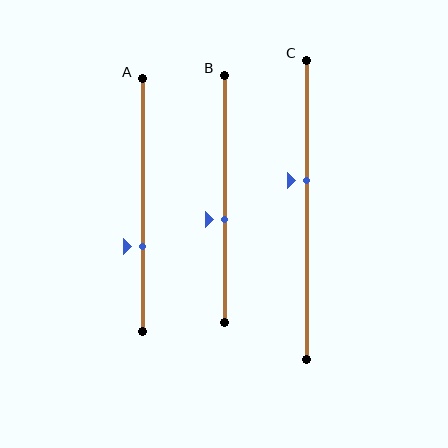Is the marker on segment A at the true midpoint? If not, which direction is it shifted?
No, the marker on segment A is shifted downward by about 17% of the segment length.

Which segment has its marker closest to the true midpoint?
Segment B has its marker closest to the true midpoint.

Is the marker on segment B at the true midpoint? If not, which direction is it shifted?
No, the marker on segment B is shifted downward by about 8% of the segment length.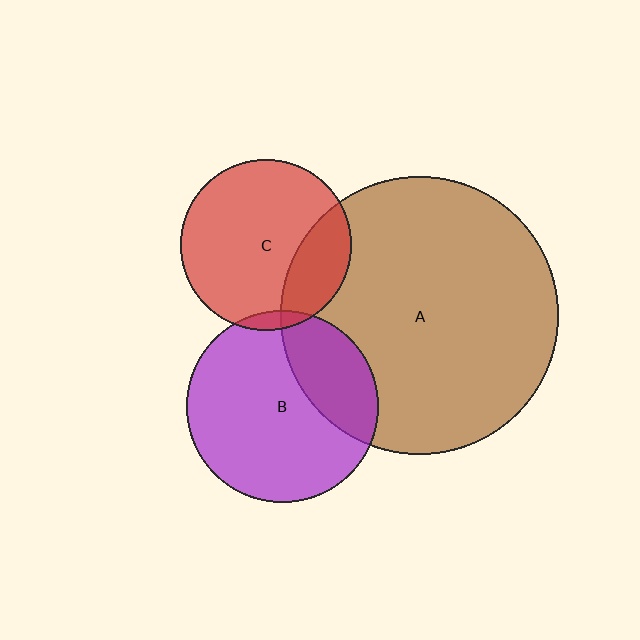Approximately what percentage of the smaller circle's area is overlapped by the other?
Approximately 25%.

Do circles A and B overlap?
Yes.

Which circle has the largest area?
Circle A (brown).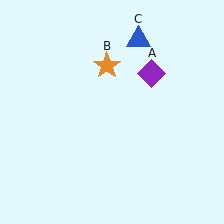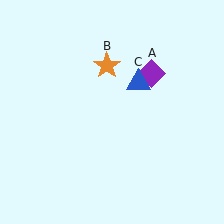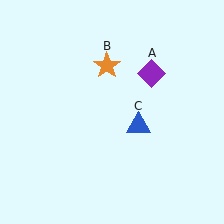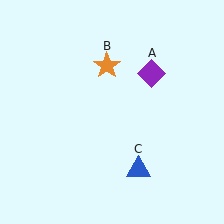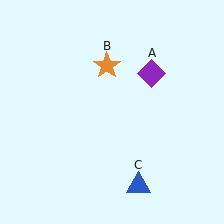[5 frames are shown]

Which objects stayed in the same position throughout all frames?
Purple diamond (object A) and orange star (object B) remained stationary.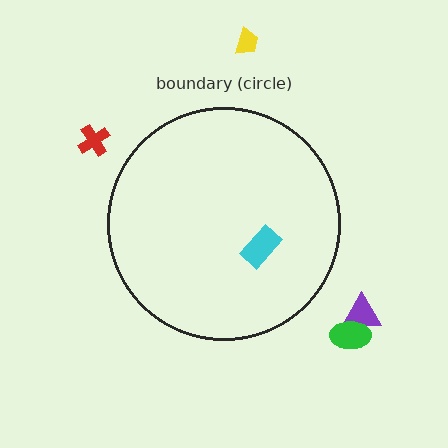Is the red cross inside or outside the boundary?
Outside.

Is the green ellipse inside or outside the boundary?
Outside.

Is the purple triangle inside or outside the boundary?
Outside.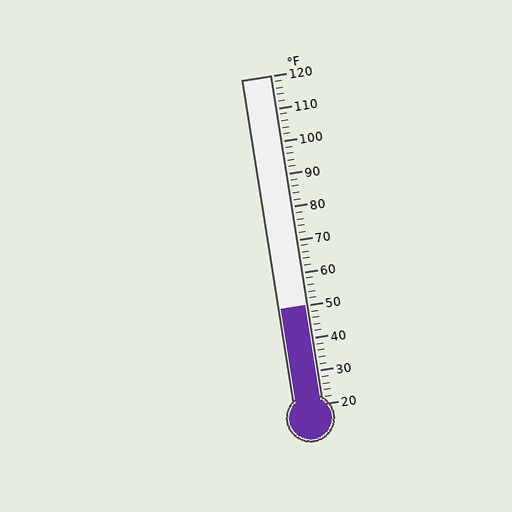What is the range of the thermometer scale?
The thermometer scale ranges from 20°F to 120°F.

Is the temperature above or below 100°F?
The temperature is below 100°F.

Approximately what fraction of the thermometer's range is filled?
The thermometer is filled to approximately 30% of its range.